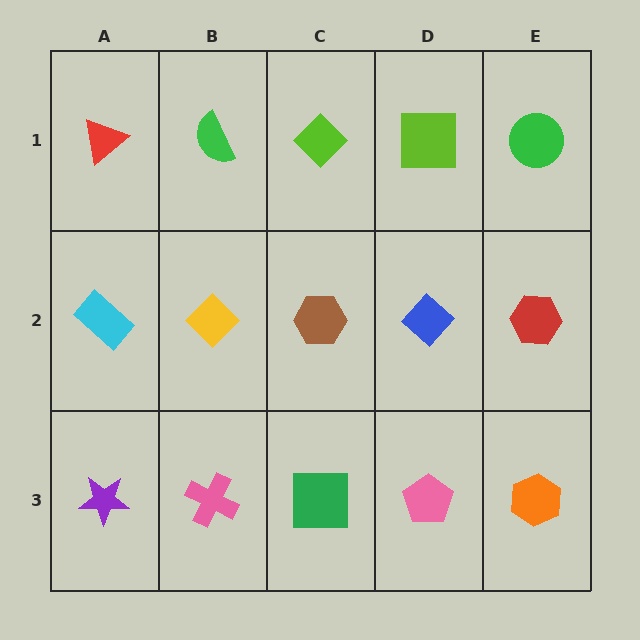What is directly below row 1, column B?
A yellow diamond.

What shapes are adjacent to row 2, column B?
A green semicircle (row 1, column B), a pink cross (row 3, column B), a cyan rectangle (row 2, column A), a brown hexagon (row 2, column C).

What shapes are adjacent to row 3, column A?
A cyan rectangle (row 2, column A), a pink cross (row 3, column B).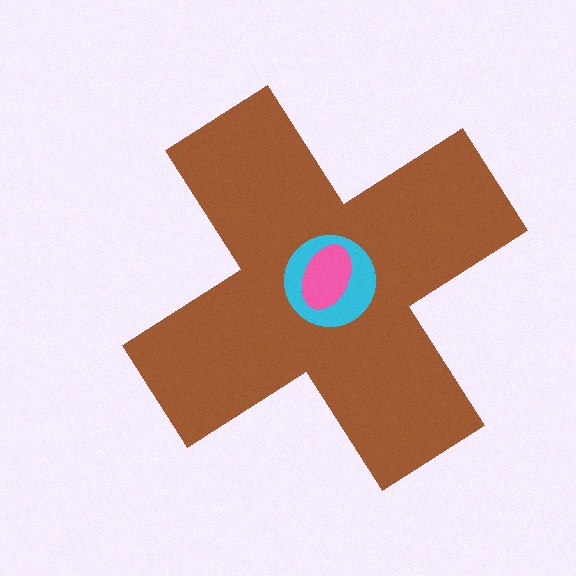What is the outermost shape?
The brown cross.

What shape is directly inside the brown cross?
The cyan circle.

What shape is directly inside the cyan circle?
The pink ellipse.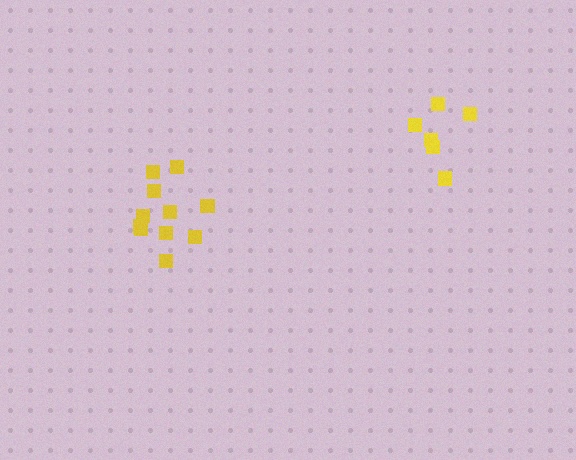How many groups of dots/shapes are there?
There are 2 groups.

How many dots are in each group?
Group 1: 6 dots, Group 2: 11 dots (17 total).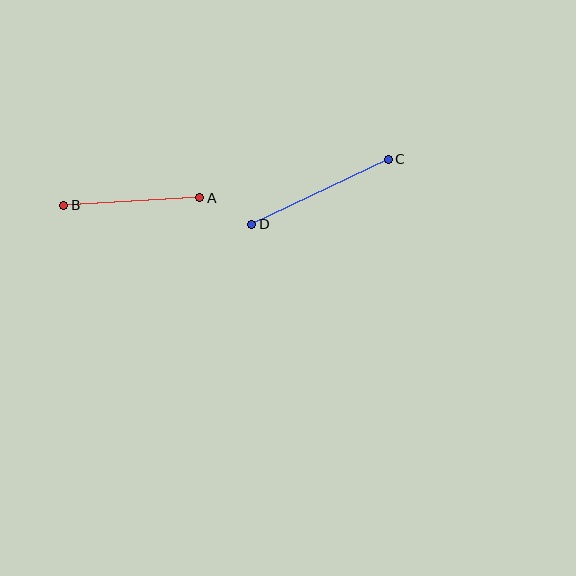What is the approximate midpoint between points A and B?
The midpoint is at approximately (132, 202) pixels.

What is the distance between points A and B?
The distance is approximately 136 pixels.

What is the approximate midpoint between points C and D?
The midpoint is at approximately (320, 192) pixels.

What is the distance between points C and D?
The distance is approximately 151 pixels.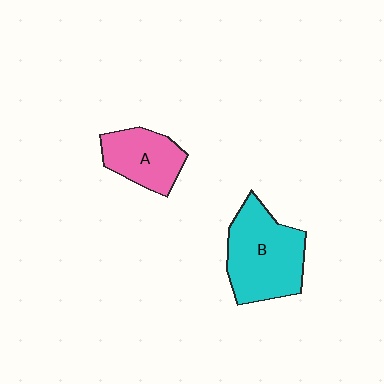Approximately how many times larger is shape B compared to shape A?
Approximately 1.6 times.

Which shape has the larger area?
Shape B (cyan).